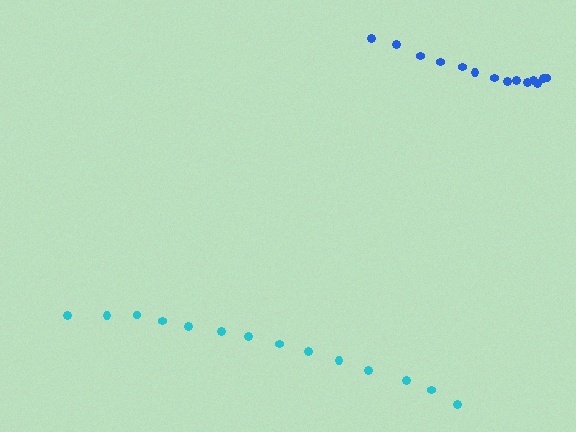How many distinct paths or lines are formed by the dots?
There are 2 distinct paths.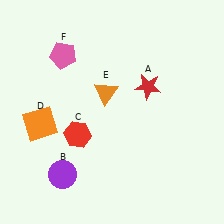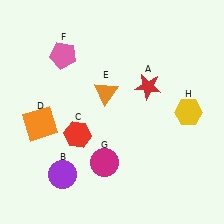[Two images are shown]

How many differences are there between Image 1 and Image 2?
There are 2 differences between the two images.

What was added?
A magenta circle (G), a yellow hexagon (H) were added in Image 2.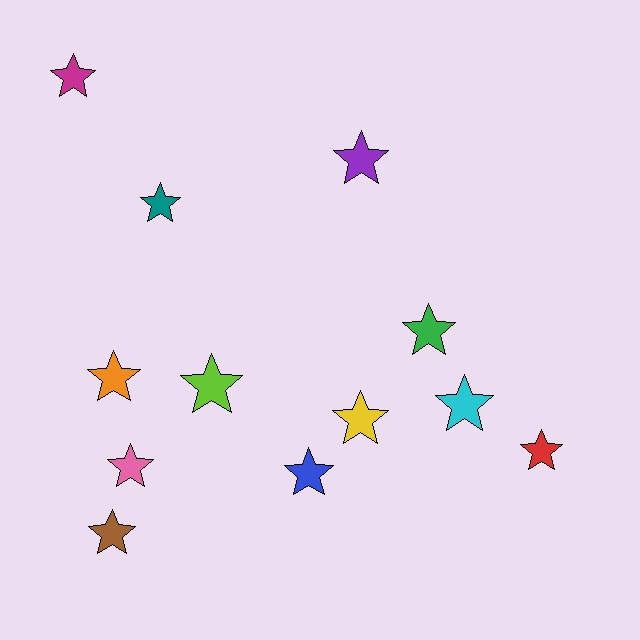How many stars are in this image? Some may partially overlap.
There are 12 stars.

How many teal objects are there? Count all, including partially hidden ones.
There is 1 teal object.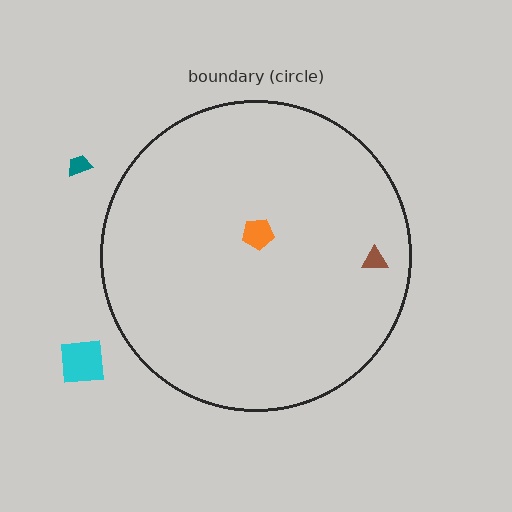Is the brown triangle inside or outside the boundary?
Inside.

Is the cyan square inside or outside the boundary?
Outside.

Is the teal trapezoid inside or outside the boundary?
Outside.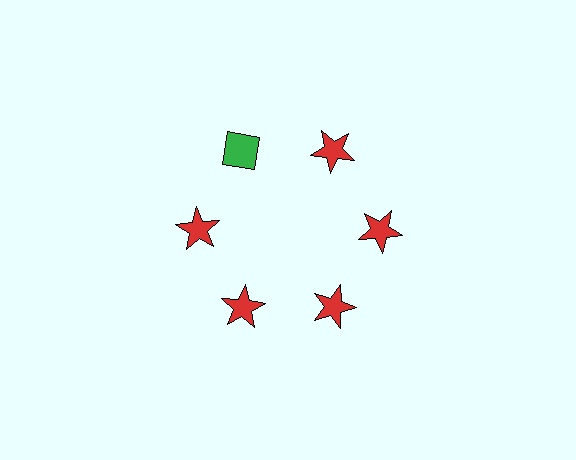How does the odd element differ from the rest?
It differs in both color (green instead of red) and shape (diamond instead of star).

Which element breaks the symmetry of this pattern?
The green diamond at roughly the 11 o'clock position breaks the symmetry. All other shapes are red stars.